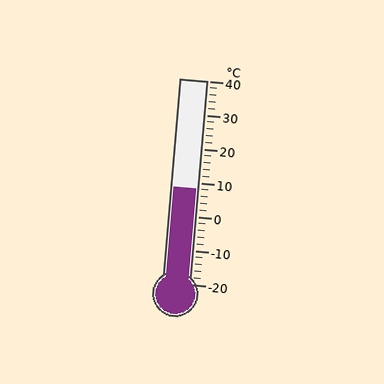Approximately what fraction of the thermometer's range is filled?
The thermometer is filled to approximately 45% of its range.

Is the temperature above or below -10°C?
The temperature is above -10°C.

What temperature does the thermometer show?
The thermometer shows approximately 8°C.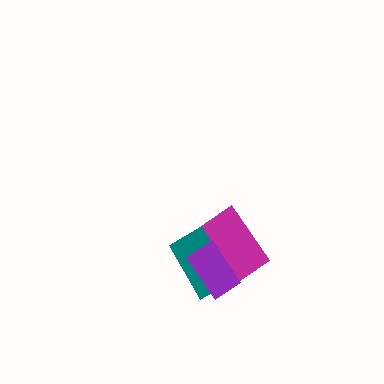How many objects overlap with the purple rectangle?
2 objects overlap with the purple rectangle.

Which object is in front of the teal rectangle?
The purple rectangle is in front of the teal rectangle.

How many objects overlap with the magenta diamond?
2 objects overlap with the magenta diamond.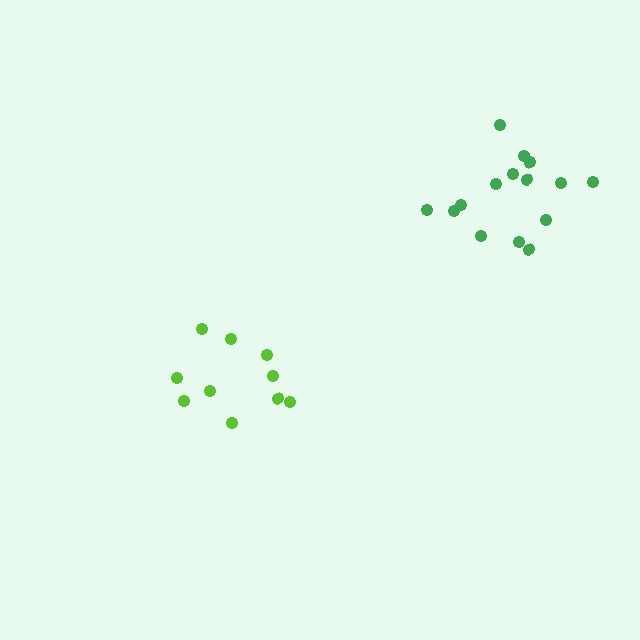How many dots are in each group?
Group 1: 10 dots, Group 2: 15 dots (25 total).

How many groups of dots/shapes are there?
There are 2 groups.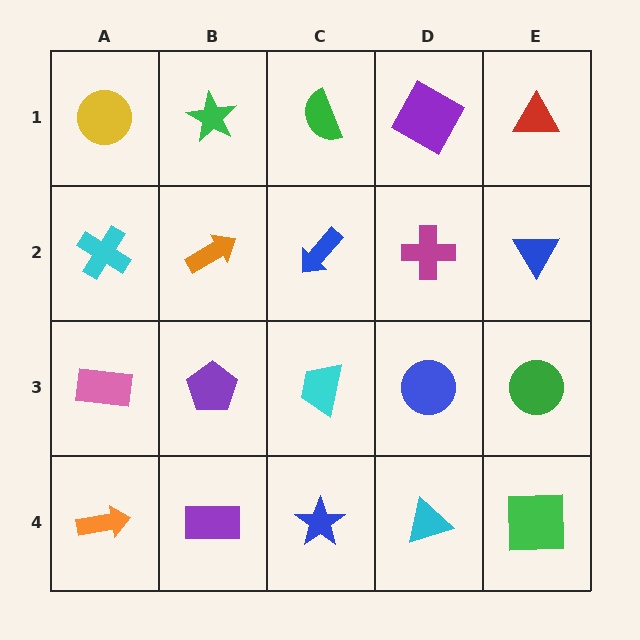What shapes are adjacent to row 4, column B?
A purple pentagon (row 3, column B), an orange arrow (row 4, column A), a blue star (row 4, column C).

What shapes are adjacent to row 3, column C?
A blue arrow (row 2, column C), a blue star (row 4, column C), a purple pentagon (row 3, column B), a blue circle (row 3, column D).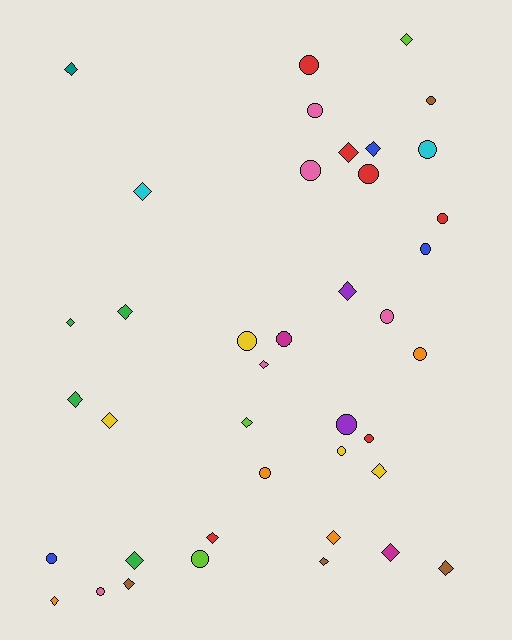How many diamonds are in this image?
There are 21 diamonds.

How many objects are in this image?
There are 40 objects.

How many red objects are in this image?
There are 6 red objects.